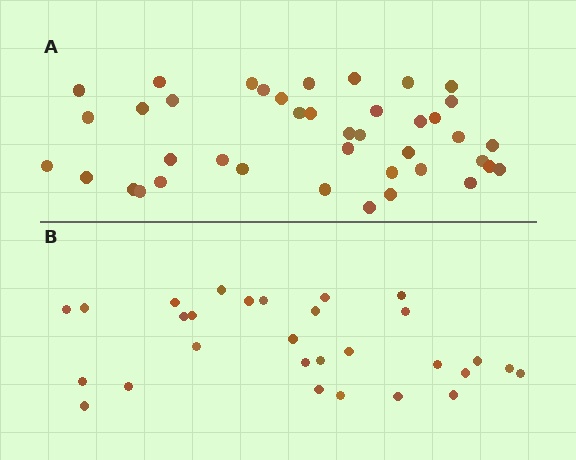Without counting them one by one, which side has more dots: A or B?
Region A (the top region) has more dots.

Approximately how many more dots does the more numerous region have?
Region A has roughly 12 or so more dots than region B.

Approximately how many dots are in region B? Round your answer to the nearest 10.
About 30 dots. (The exact count is 29, which rounds to 30.)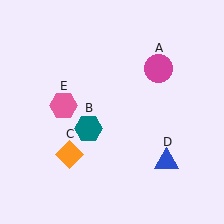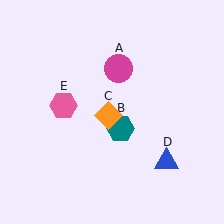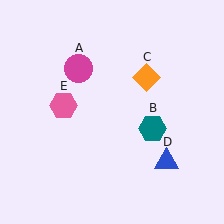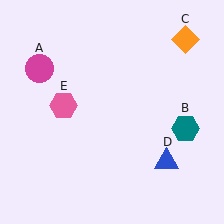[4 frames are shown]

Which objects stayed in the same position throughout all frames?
Blue triangle (object D) and pink hexagon (object E) remained stationary.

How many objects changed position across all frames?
3 objects changed position: magenta circle (object A), teal hexagon (object B), orange diamond (object C).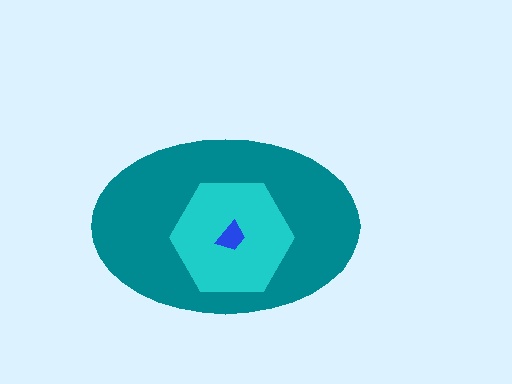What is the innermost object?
The blue trapezoid.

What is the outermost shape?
The teal ellipse.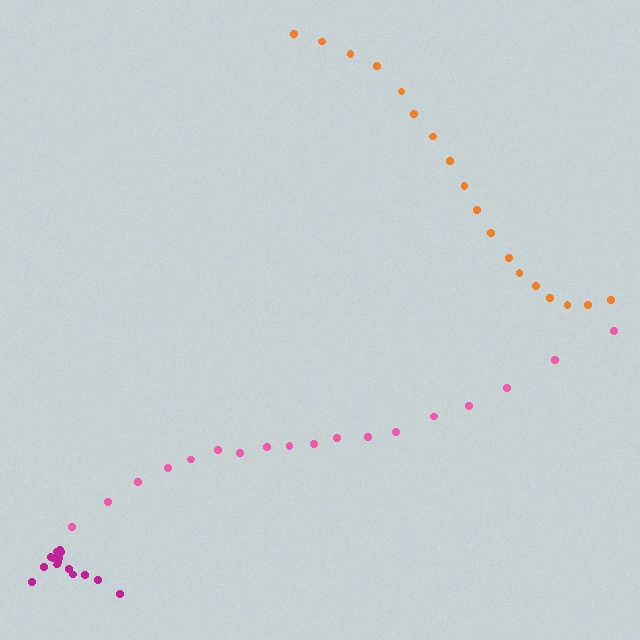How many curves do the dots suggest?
There are 3 distinct paths.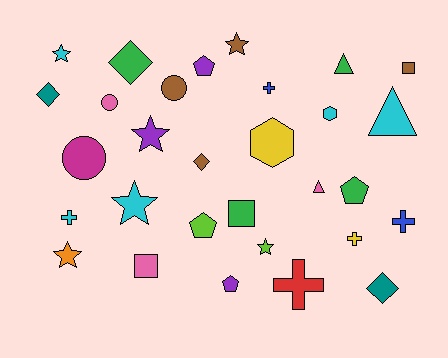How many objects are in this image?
There are 30 objects.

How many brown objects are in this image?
There are 4 brown objects.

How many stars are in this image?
There are 6 stars.